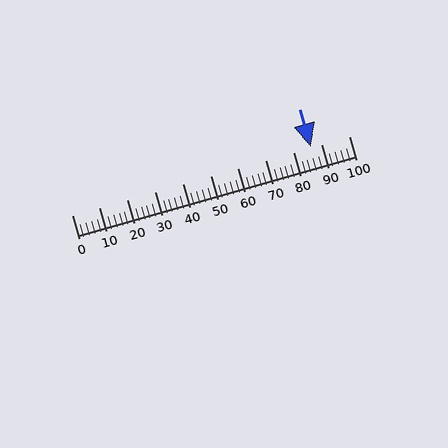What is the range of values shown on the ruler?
The ruler shows values from 0 to 100.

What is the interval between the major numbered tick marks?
The major tick marks are spaced 10 units apart.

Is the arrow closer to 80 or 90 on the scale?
The arrow is closer to 90.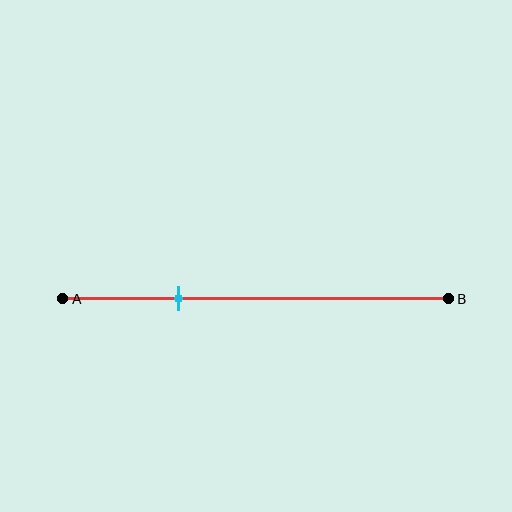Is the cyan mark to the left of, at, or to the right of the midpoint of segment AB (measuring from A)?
The cyan mark is to the left of the midpoint of segment AB.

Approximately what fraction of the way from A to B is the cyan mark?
The cyan mark is approximately 30% of the way from A to B.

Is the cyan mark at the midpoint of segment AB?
No, the mark is at about 30% from A, not at the 50% midpoint.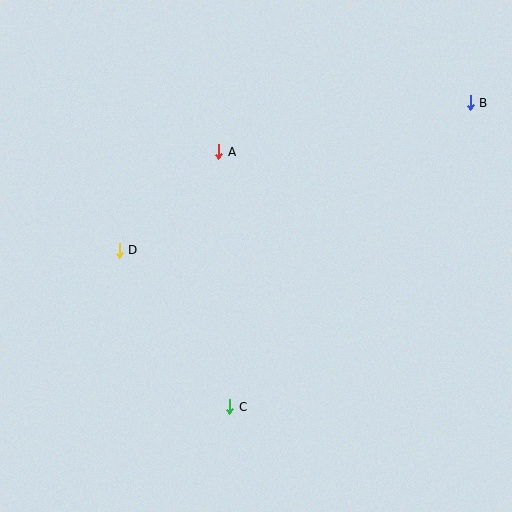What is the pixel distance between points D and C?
The distance between D and C is 192 pixels.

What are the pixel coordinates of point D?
Point D is at (119, 250).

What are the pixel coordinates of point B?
Point B is at (470, 103).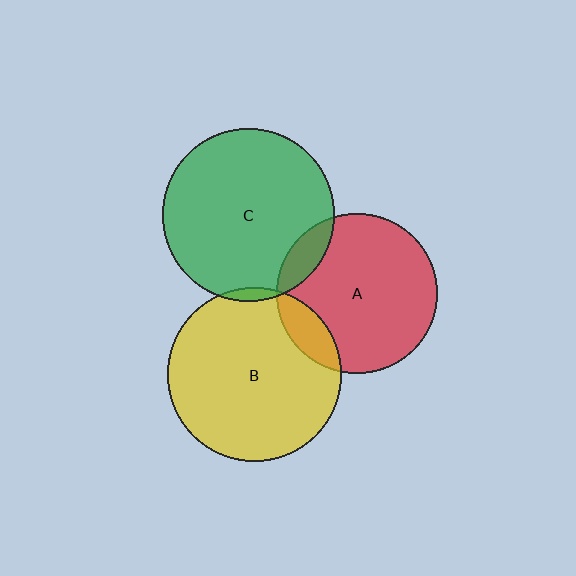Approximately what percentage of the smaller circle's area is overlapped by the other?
Approximately 15%.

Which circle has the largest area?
Circle B (yellow).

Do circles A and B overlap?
Yes.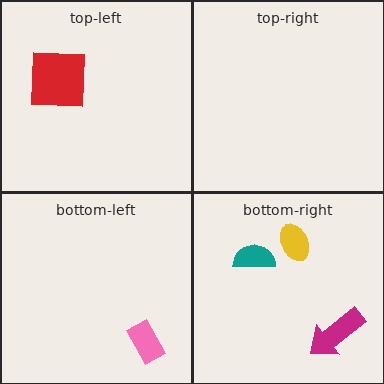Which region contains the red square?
The top-left region.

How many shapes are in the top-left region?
1.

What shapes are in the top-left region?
The red square.